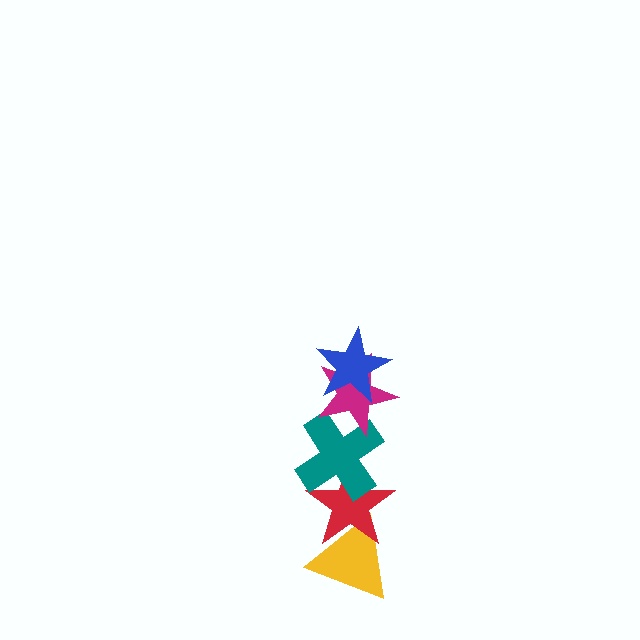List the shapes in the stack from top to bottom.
From top to bottom: the blue star, the magenta star, the teal cross, the red star, the yellow triangle.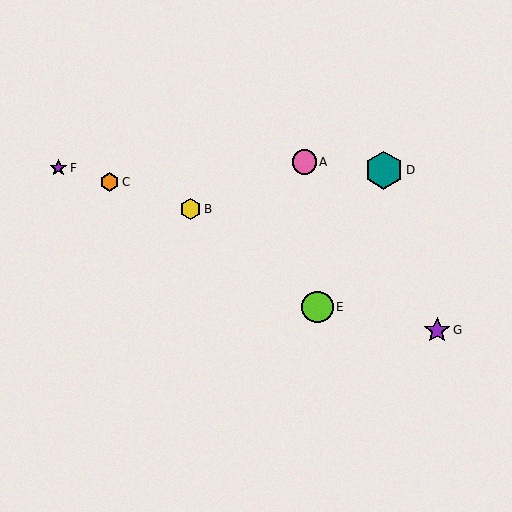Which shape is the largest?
The teal hexagon (labeled D) is the largest.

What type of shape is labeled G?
Shape G is a purple star.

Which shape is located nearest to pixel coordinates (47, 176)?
The purple star (labeled F) at (58, 168) is nearest to that location.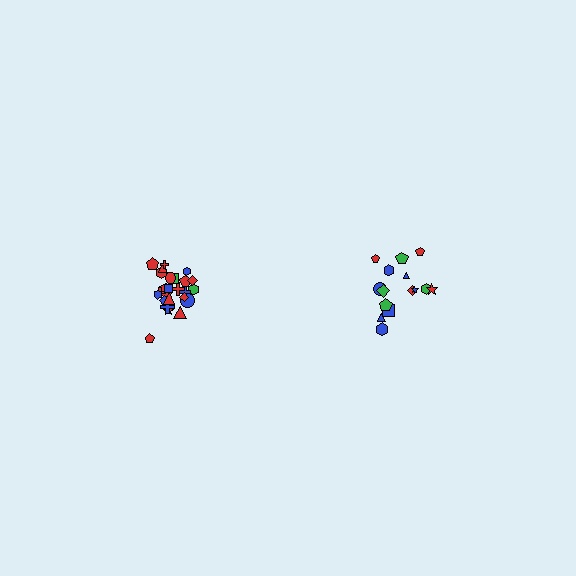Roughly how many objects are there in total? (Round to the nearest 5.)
Roughly 40 objects in total.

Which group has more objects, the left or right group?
The left group.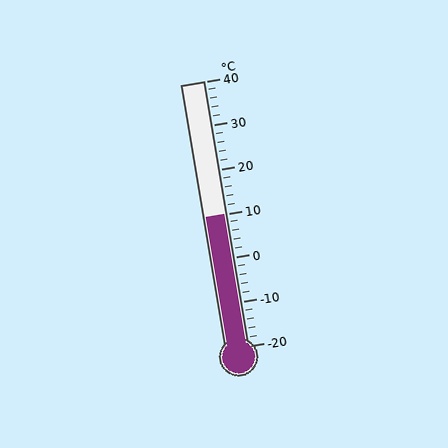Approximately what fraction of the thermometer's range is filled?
The thermometer is filled to approximately 50% of its range.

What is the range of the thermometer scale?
The thermometer scale ranges from -20°C to 40°C.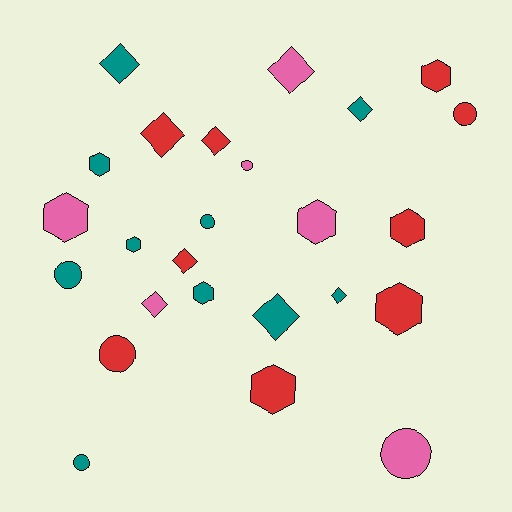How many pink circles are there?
There are 2 pink circles.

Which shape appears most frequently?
Diamond, with 9 objects.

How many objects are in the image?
There are 25 objects.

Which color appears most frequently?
Teal, with 10 objects.